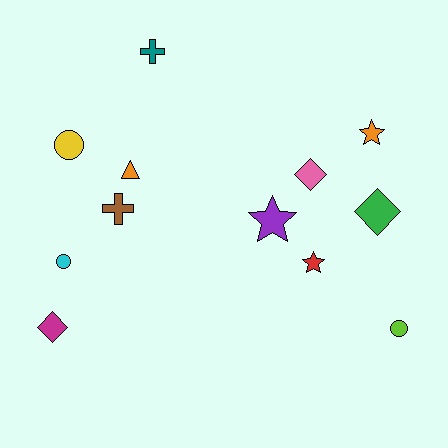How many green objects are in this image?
There is 1 green object.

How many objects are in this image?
There are 12 objects.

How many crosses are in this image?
There are 2 crosses.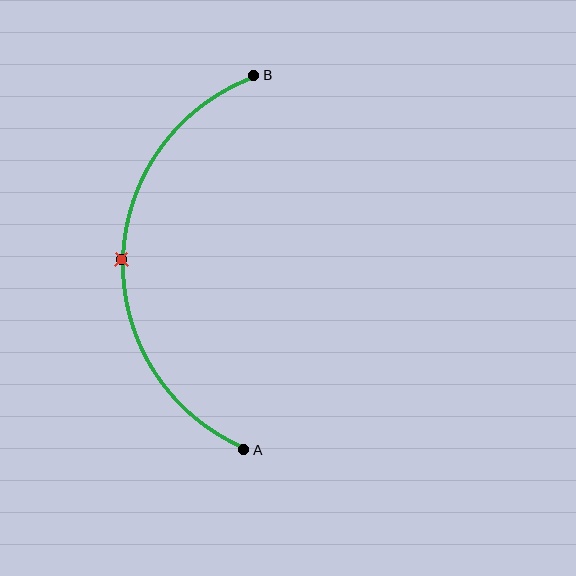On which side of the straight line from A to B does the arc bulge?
The arc bulges to the left of the straight line connecting A and B.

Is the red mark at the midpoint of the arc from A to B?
Yes. The red mark lies on the arc at equal arc-length from both A and B — it is the arc midpoint.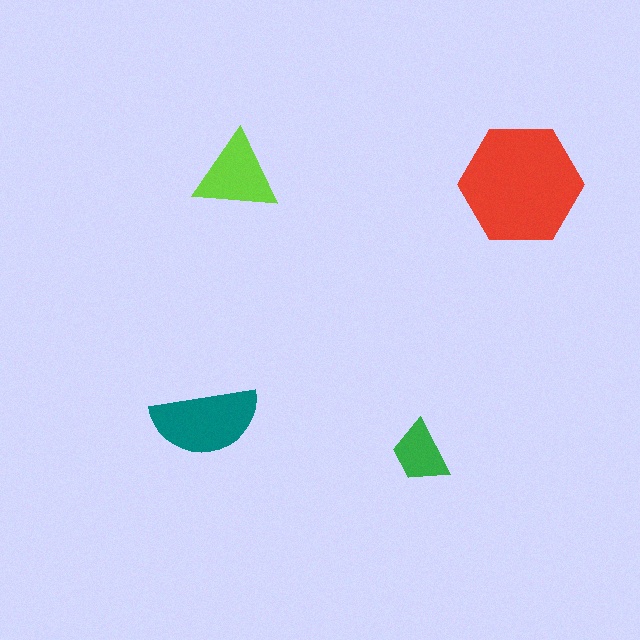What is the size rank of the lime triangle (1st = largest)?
3rd.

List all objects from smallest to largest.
The green trapezoid, the lime triangle, the teal semicircle, the red hexagon.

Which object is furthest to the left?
The teal semicircle is leftmost.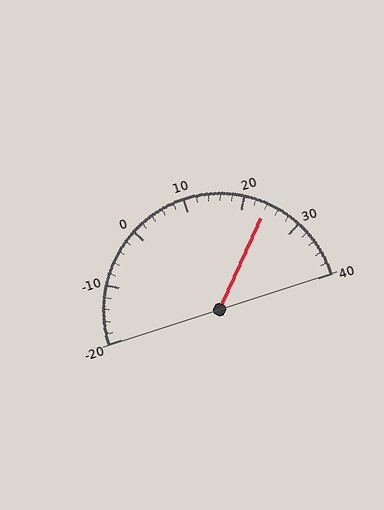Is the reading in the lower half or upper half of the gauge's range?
The reading is in the upper half of the range (-20 to 40).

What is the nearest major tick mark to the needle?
The nearest major tick mark is 20.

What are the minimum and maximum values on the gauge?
The gauge ranges from -20 to 40.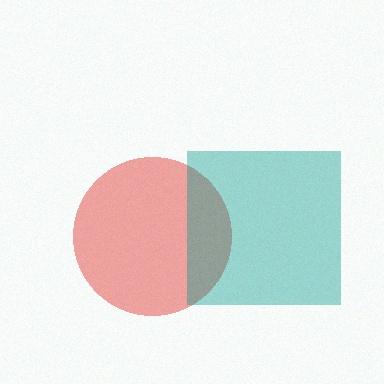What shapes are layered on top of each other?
The layered shapes are: a red circle, a teal square.